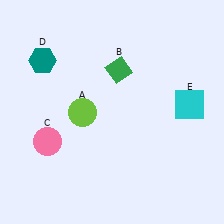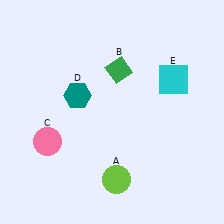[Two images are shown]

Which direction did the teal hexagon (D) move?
The teal hexagon (D) moved down.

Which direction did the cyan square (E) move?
The cyan square (E) moved up.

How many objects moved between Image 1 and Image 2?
3 objects moved between the two images.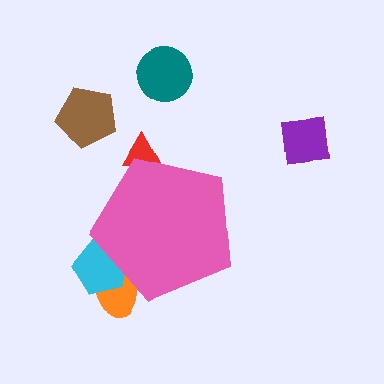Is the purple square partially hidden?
No, the purple square is fully visible.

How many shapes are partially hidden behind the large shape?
3 shapes are partially hidden.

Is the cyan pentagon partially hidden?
Yes, the cyan pentagon is partially hidden behind the pink pentagon.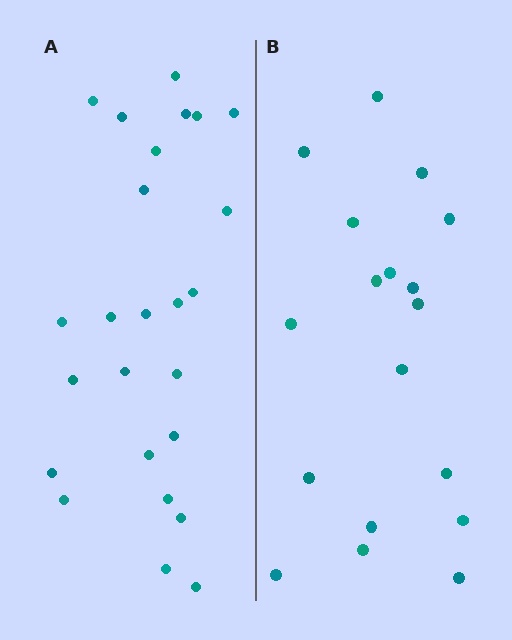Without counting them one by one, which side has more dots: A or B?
Region A (the left region) has more dots.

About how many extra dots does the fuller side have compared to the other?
Region A has roughly 8 or so more dots than region B.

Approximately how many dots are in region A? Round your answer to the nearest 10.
About 20 dots. (The exact count is 25, which rounds to 20.)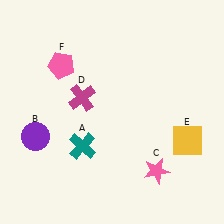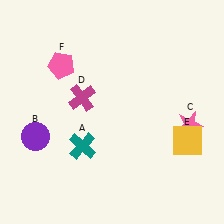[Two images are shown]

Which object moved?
The pink star (C) moved up.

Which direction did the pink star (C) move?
The pink star (C) moved up.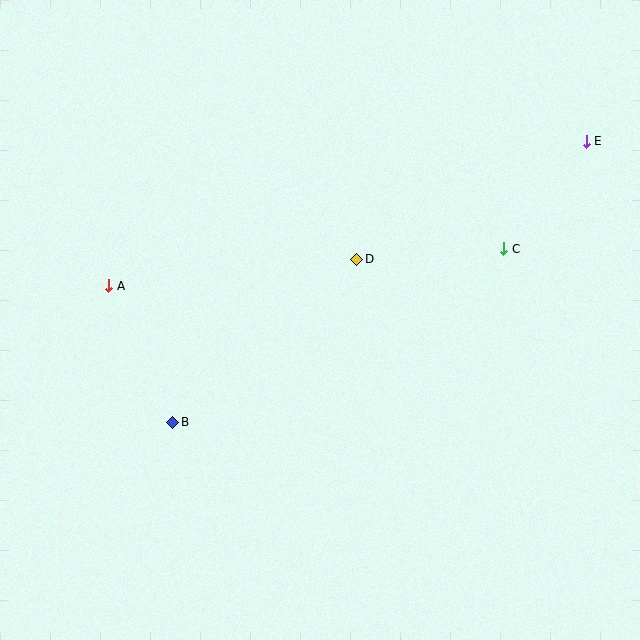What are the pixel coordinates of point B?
Point B is at (173, 422).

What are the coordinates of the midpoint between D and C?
The midpoint between D and C is at (430, 254).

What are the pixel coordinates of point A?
Point A is at (109, 286).